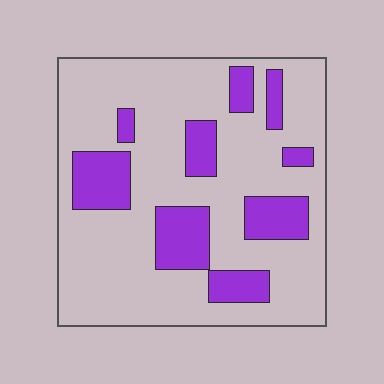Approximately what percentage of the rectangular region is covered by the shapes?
Approximately 25%.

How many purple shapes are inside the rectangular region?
9.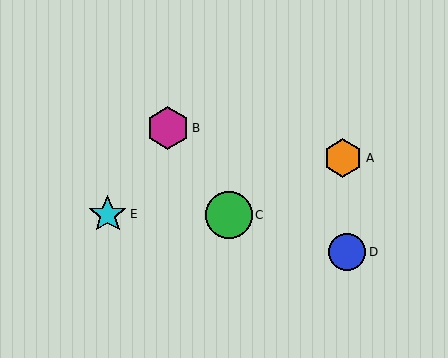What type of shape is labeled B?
Shape B is a magenta hexagon.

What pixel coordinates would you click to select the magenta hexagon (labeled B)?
Click at (168, 128) to select the magenta hexagon B.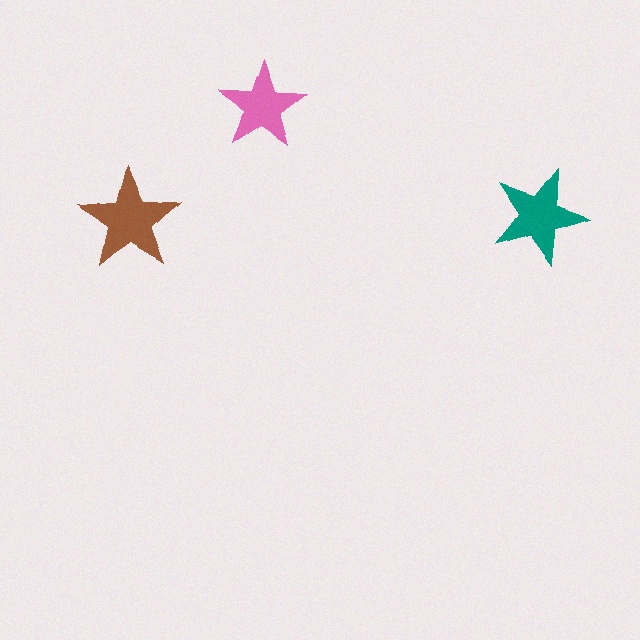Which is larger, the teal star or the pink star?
The teal one.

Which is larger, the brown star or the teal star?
The brown one.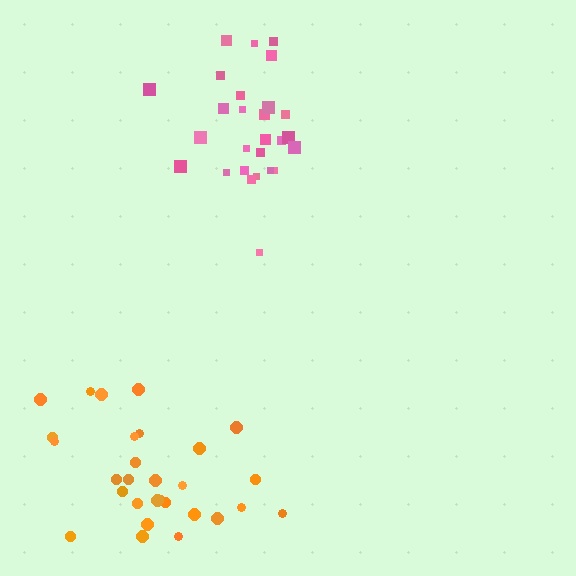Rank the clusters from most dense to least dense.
orange, pink.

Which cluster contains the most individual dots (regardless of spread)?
Orange (29).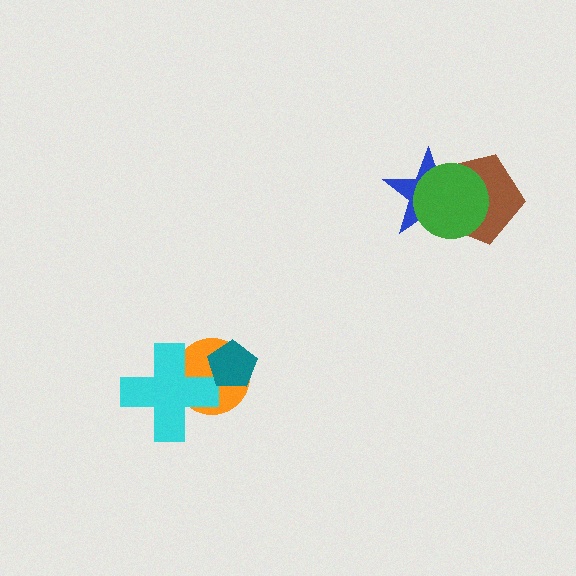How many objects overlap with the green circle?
2 objects overlap with the green circle.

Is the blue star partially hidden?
Yes, it is partially covered by another shape.